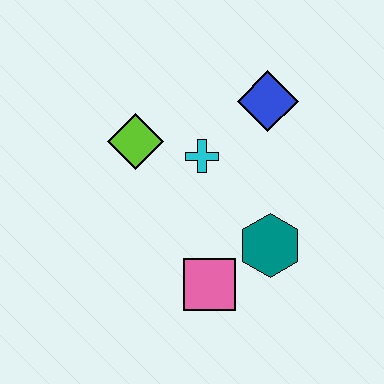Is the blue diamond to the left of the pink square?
No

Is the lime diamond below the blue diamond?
Yes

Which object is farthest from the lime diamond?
The teal hexagon is farthest from the lime diamond.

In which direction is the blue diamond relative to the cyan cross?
The blue diamond is to the right of the cyan cross.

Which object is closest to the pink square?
The teal hexagon is closest to the pink square.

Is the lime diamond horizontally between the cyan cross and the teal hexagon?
No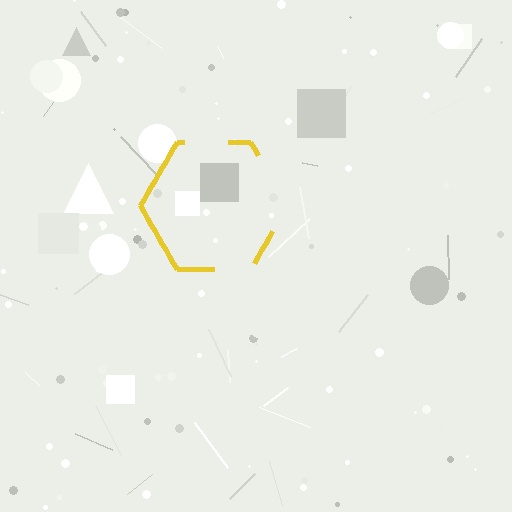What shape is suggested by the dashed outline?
The dashed outline suggests a hexagon.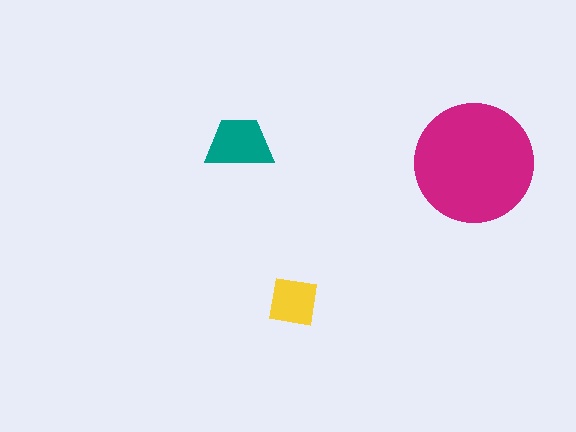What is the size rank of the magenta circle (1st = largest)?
1st.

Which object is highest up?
The teal trapezoid is topmost.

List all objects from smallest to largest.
The yellow square, the teal trapezoid, the magenta circle.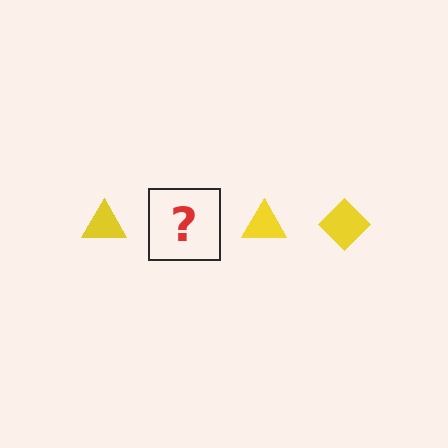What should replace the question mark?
The question mark should be replaced with a yellow diamond.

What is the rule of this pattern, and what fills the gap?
The rule is that the pattern cycles through triangle, diamond shapes in yellow. The gap should be filled with a yellow diamond.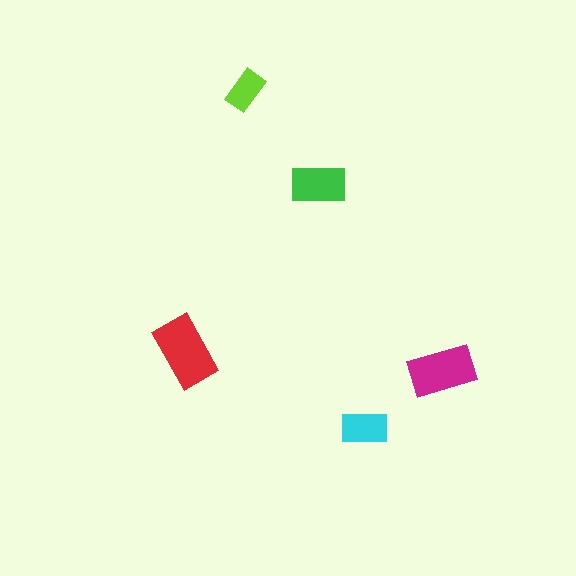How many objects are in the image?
There are 5 objects in the image.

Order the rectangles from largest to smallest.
the red one, the magenta one, the green one, the cyan one, the lime one.